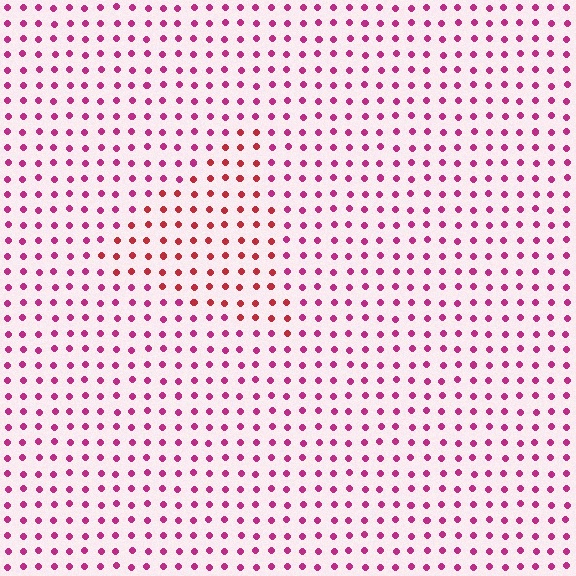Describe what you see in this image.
The image is filled with small magenta elements in a uniform arrangement. A triangle-shaped region is visible where the elements are tinted to a slightly different hue, forming a subtle color boundary.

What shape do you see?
I see a triangle.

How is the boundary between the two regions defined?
The boundary is defined purely by a slight shift in hue (about 32 degrees). Spacing, size, and orientation are identical on both sides.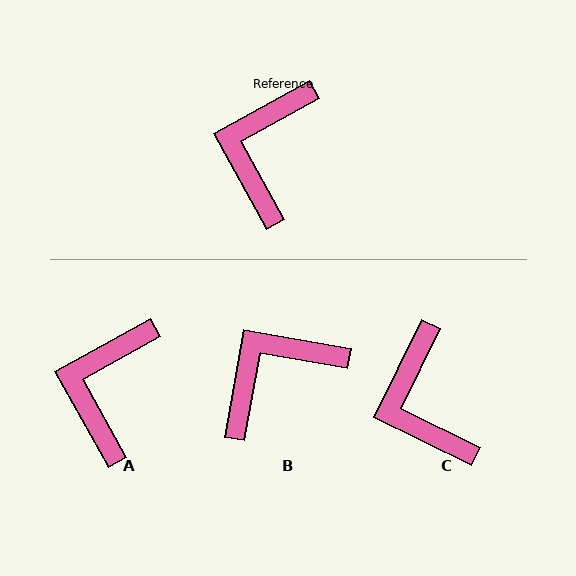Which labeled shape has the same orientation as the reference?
A.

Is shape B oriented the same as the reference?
No, it is off by about 39 degrees.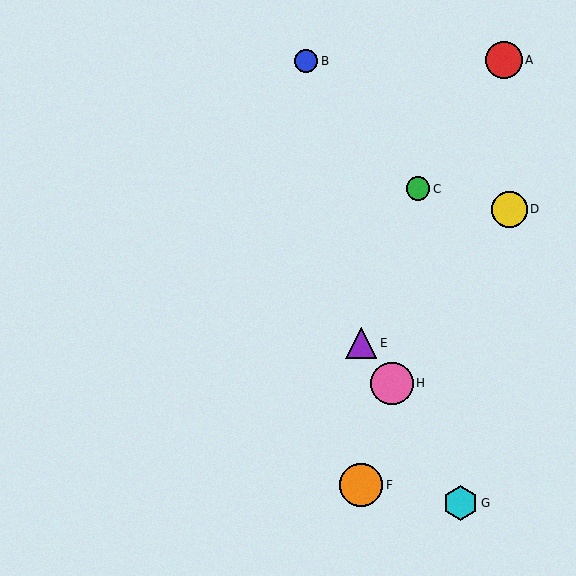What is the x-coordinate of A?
Object A is at x≈504.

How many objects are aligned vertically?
2 objects (E, F) are aligned vertically.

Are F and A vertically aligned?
No, F is at x≈361 and A is at x≈504.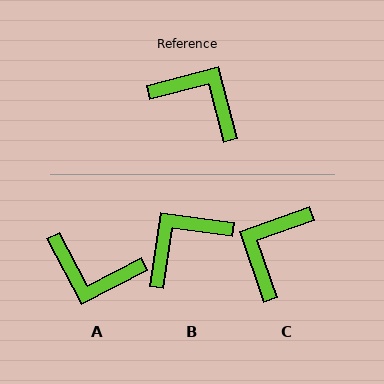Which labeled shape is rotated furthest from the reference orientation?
A, about 167 degrees away.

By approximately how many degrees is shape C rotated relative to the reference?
Approximately 94 degrees counter-clockwise.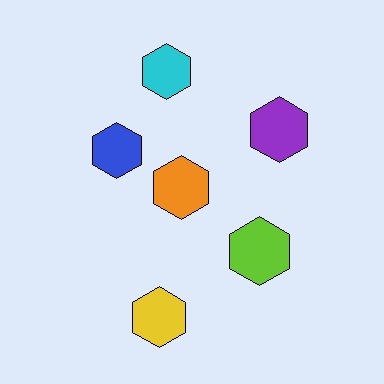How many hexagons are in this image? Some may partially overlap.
There are 6 hexagons.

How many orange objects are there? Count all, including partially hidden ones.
There is 1 orange object.